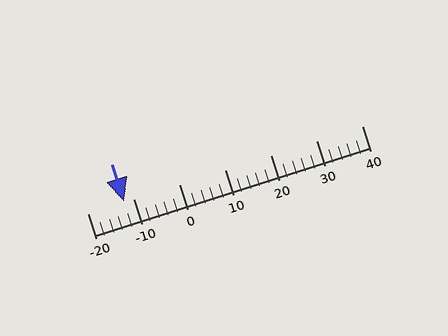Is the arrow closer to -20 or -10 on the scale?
The arrow is closer to -10.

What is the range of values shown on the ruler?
The ruler shows values from -20 to 40.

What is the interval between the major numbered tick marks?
The major tick marks are spaced 10 units apart.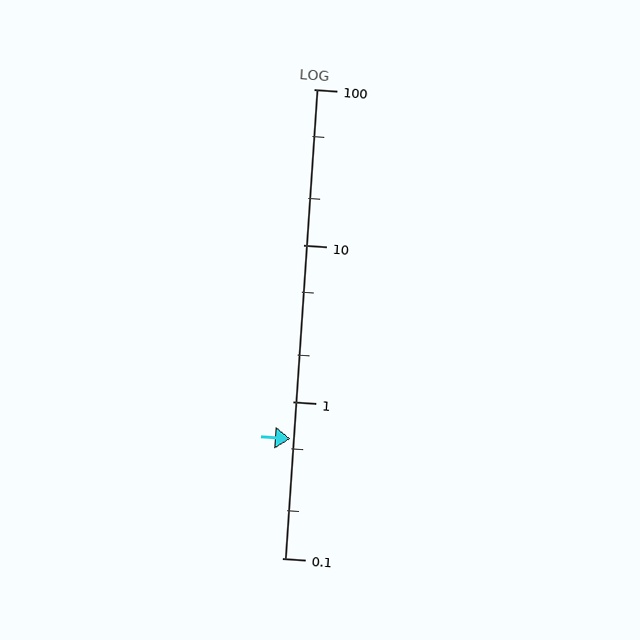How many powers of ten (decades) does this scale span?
The scale spans 3 decades, from 0.1 to 100.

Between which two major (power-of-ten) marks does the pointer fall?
The pointer is between 0.1 and 1.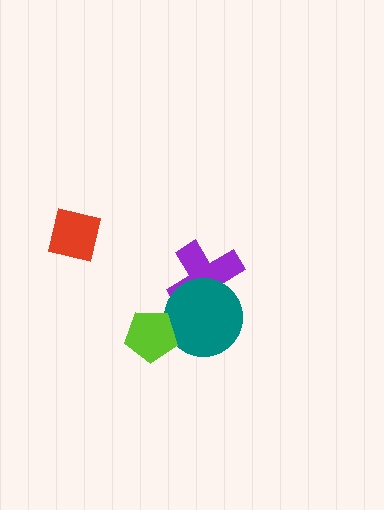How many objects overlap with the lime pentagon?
1 object overlaps with the lime pentagon.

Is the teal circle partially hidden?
Yes, it is partially covered by another shape.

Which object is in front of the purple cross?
The teal circle is in front of the purple cross.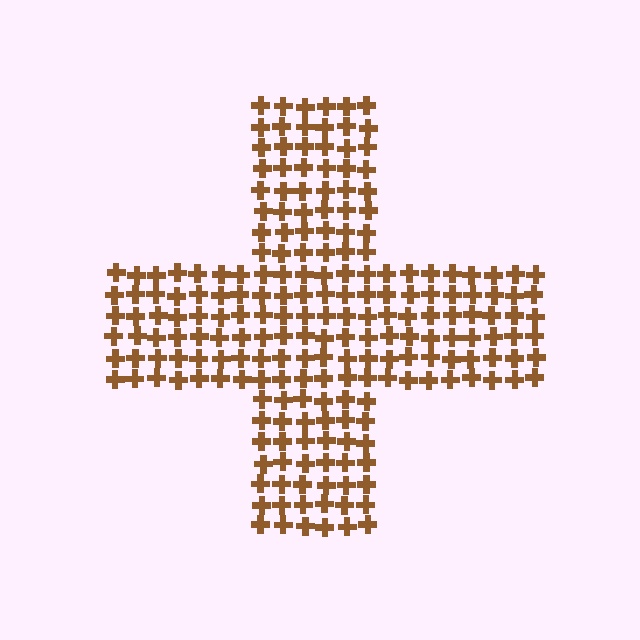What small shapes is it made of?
It is made of small crosses.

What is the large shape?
The large shape is a cross.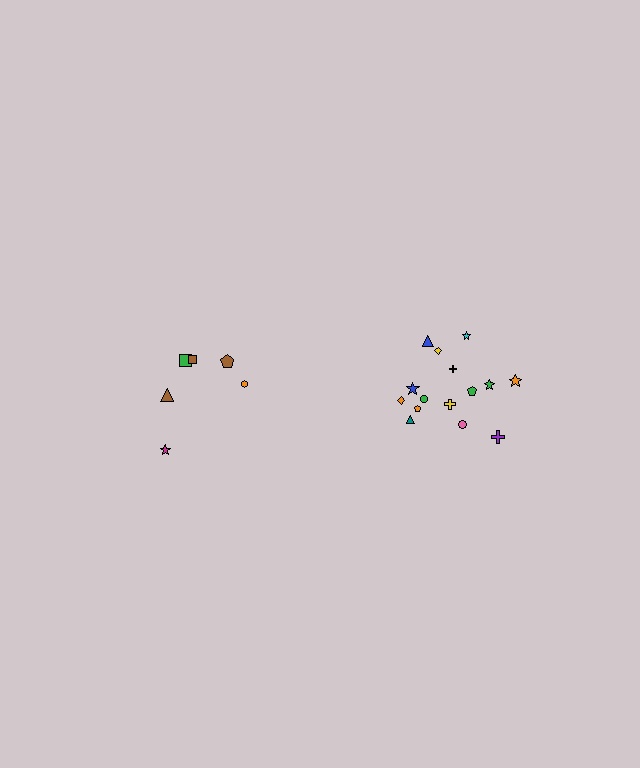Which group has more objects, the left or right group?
The right group.